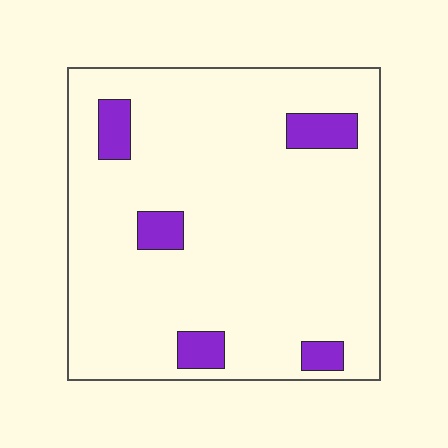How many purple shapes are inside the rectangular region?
5.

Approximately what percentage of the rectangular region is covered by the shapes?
Approximately 10%.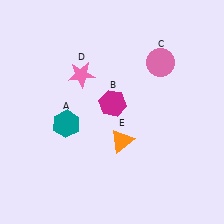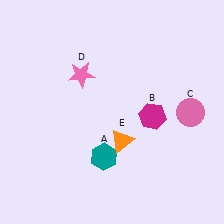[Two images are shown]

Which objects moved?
The objects that moved are: the teal hexagon (A), the magenta hexagon (B), the pink circle (C).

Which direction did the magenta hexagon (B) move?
The magenta hexagon (B) moved right.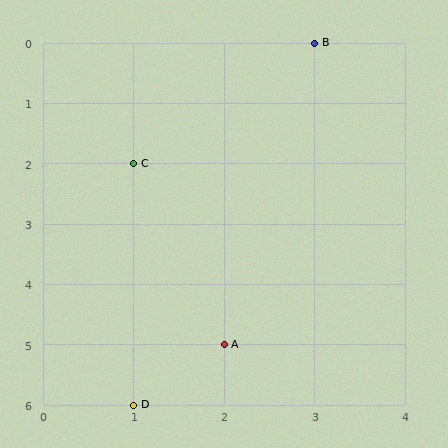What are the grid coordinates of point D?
Point D is at grid coordinates (1, 6).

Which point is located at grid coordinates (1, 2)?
Point C is at (1, 2).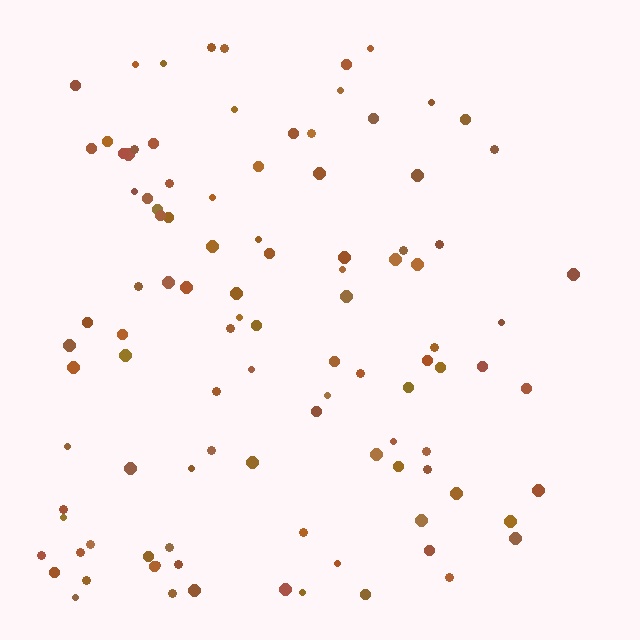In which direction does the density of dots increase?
From right to left, with the left side densest.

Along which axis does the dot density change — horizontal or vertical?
Horizontal.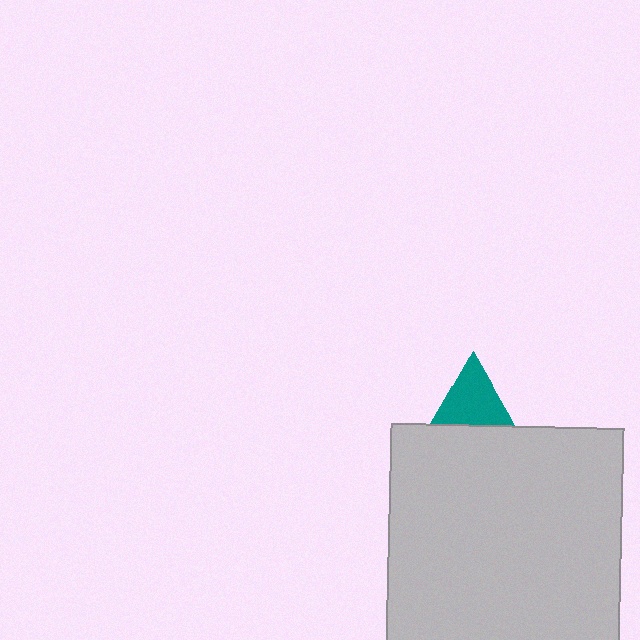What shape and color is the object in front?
The object in front is a light gray square.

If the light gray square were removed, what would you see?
You would see the complete teal triangle.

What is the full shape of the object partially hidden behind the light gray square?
The partially hidden object is a teal triangle.